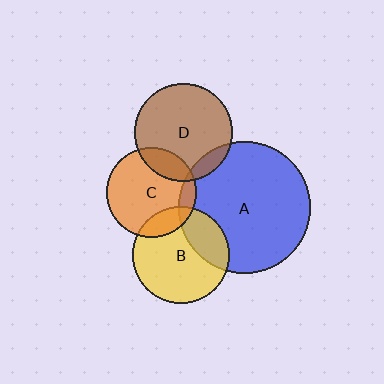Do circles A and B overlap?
Yes.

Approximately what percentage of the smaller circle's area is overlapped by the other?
Approximately 25%.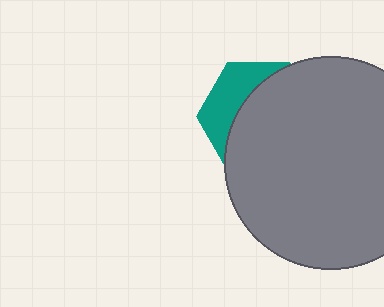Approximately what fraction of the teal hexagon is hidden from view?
Roughly 67% of the teal hexagon is hidden behind the gray circle.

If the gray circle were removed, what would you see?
You would see the complete teal hexagon.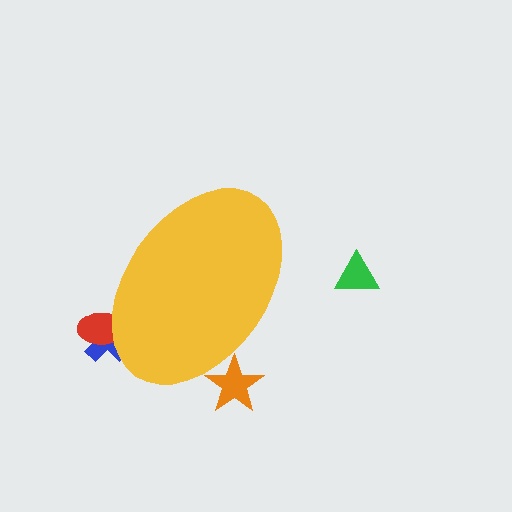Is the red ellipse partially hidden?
Yes, the red ellipse is partially hidden behind the yellow ellipse.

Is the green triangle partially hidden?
No, the green triangle is fully visible.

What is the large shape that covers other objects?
A yellow ellipse.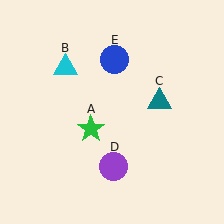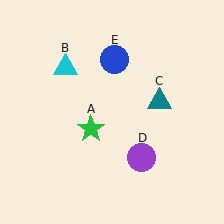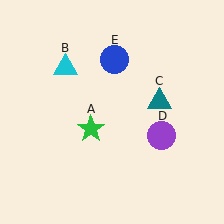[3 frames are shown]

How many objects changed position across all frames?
1 object changed position: purple circle (object D).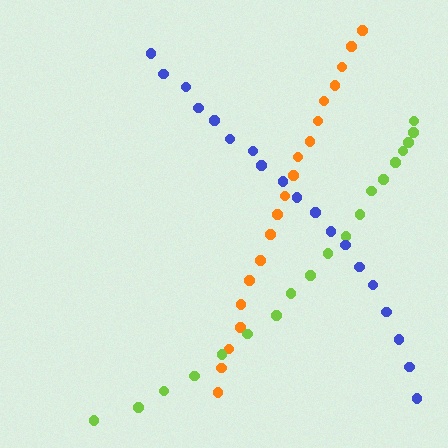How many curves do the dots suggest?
There are 3 distinct paths.